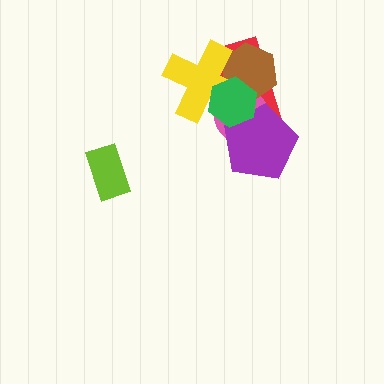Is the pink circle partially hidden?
Yes, it is partially covered by another shape.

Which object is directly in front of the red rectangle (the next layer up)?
The pink circle is directly in front of the red rectangle.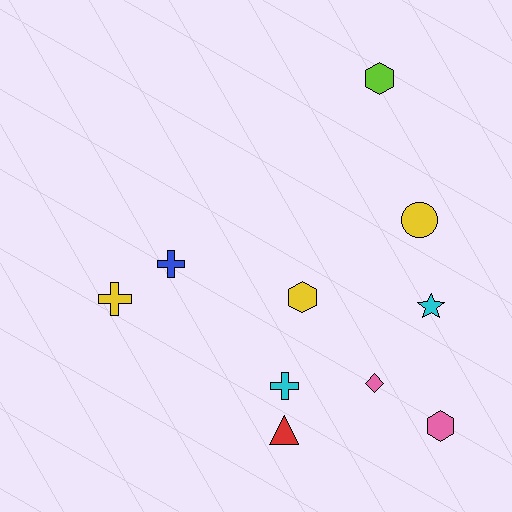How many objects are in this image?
There are 10 objects.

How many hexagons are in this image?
There are 3 hexagons.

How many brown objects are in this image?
There are no brown objects.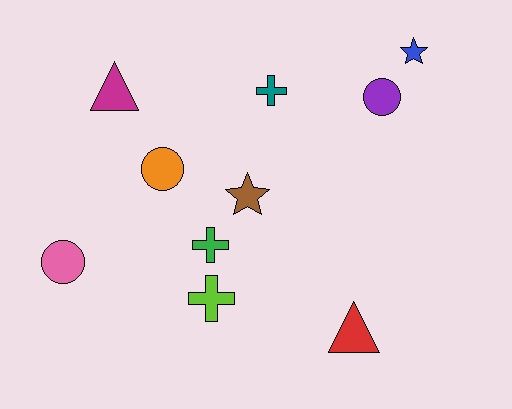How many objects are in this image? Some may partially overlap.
There are 10 objects.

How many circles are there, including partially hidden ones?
There are 3 circles.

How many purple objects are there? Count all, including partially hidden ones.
There is 1 purple object.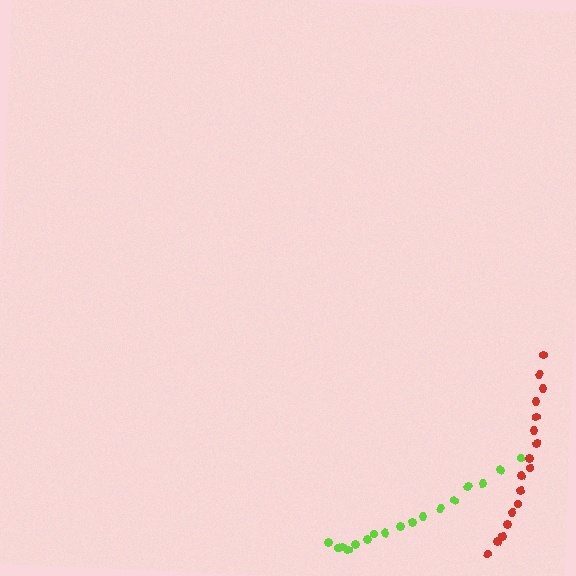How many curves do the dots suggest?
There are 2 distinct paths.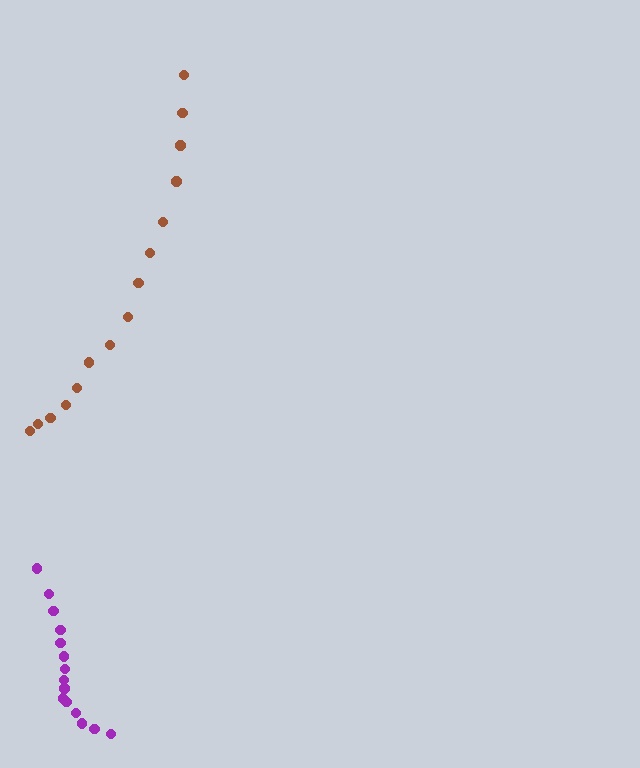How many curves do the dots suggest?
There are 2 distinct paths.